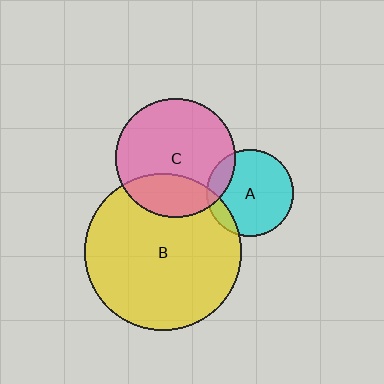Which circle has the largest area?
Circle B (yellow).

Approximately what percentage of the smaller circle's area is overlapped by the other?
Approximately 15%.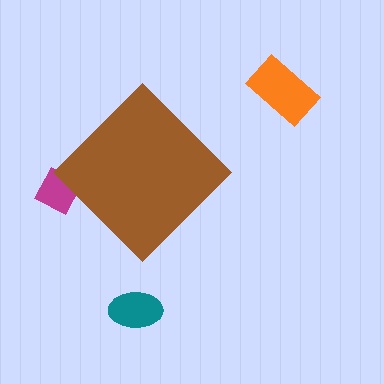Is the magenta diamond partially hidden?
Yes, the magenta diamond is partially hidden behind the brown diamond.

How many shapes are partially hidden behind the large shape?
1 shape is partially hidden.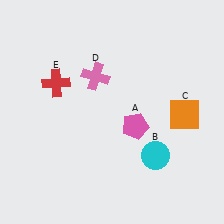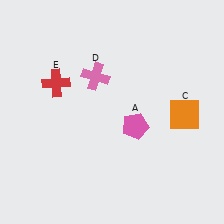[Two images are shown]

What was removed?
The cyan circle (B) was removed in Image 2.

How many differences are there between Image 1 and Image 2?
There is 1 difference between the two images.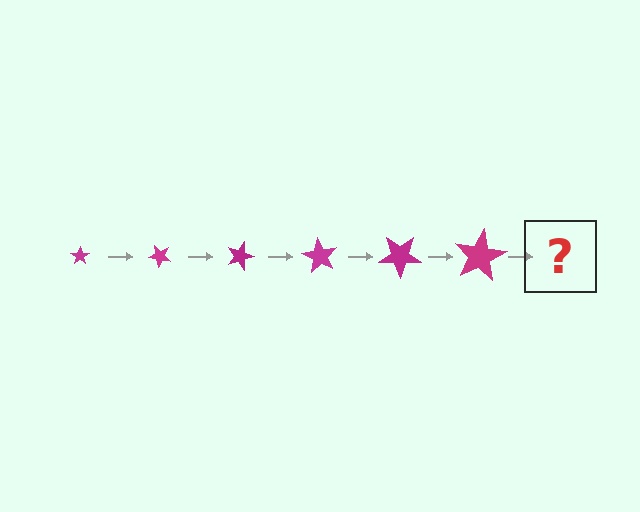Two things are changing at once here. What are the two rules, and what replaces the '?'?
The two rules are that the star grows larger each step and it rotates 45 degrees each step. The '?' should be a star, larger than the previous one and rotated 270 degrees from the start.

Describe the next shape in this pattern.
It should be a star, larger than the previous one and rotated 270 degrees from the start.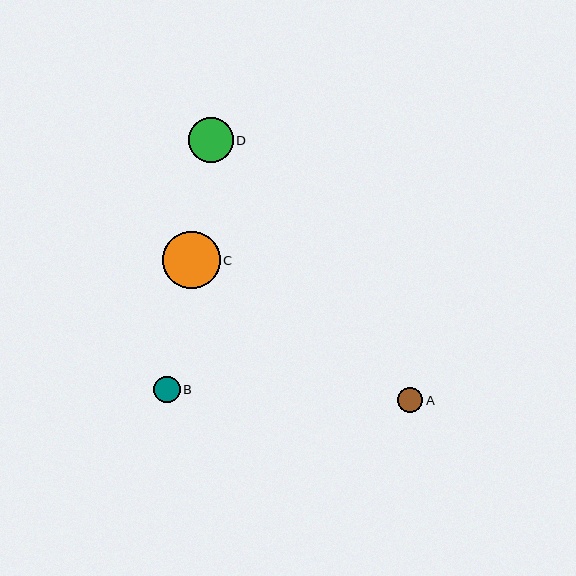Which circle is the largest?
Circle C is the largest with a size of approximately 57 pixels.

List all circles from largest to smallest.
From largest to smallest: C, D, B, A.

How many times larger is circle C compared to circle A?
Circle C is approximately 2.3 times the size of circle A.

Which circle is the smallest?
Circle A is the smallest with a size of approximately 25 pixels.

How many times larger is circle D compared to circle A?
Circle D is approximately 1.8 times the size of circle A.